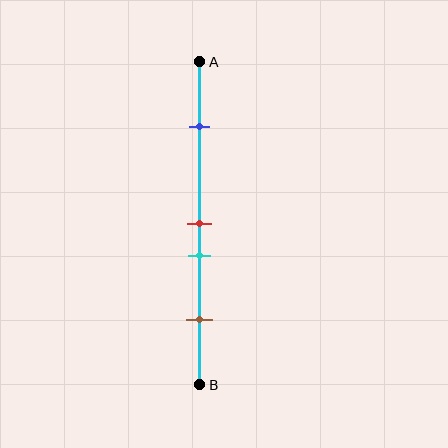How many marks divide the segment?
There are 4 marks dividing the segment.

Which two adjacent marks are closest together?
The red and cyan marks are the closest adjacent pair.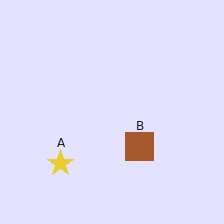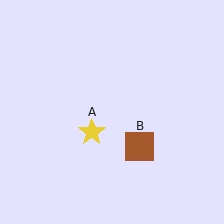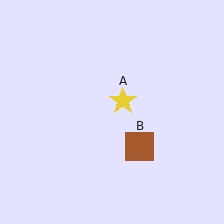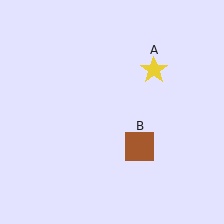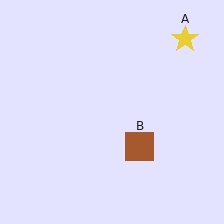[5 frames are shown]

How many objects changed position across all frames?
1 object changed position: yellow star (object A).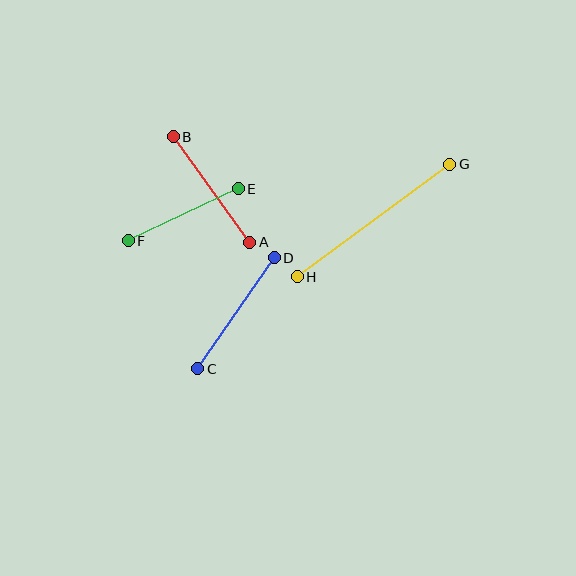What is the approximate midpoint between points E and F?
The midpoint is at approximately (183, 215) pixels.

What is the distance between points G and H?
The distance is approximately 189 pixels.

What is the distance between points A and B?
The distance is approximately 130 pixels.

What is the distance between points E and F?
The distance is approximately 122 pixels.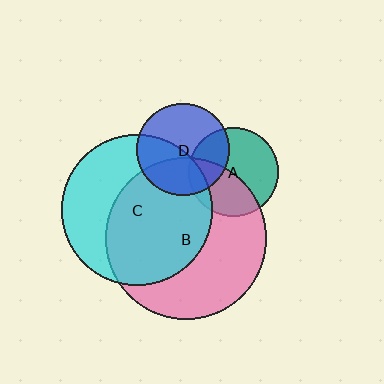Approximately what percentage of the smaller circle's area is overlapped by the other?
Approximately 30%.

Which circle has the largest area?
Circle B (pink).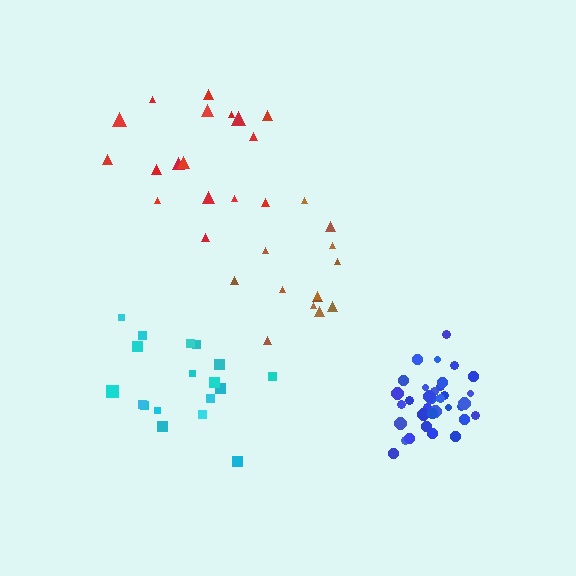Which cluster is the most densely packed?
Blue.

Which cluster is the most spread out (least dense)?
Brown.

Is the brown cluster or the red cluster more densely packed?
Red.